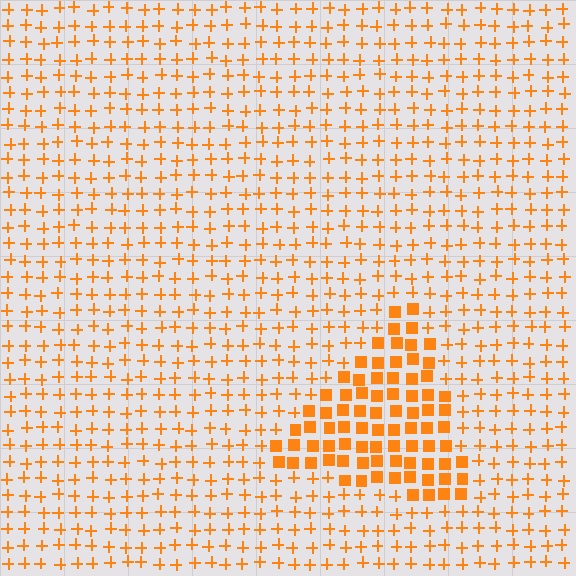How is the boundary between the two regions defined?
The boundary is defined by a change in element shape: squares inside vs. plus signs outside. All elements share the same color and spacing.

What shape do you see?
I see a triangle.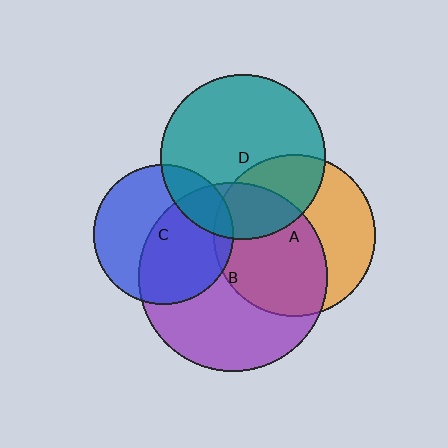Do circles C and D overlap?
Yes.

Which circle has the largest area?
Circle B (purple).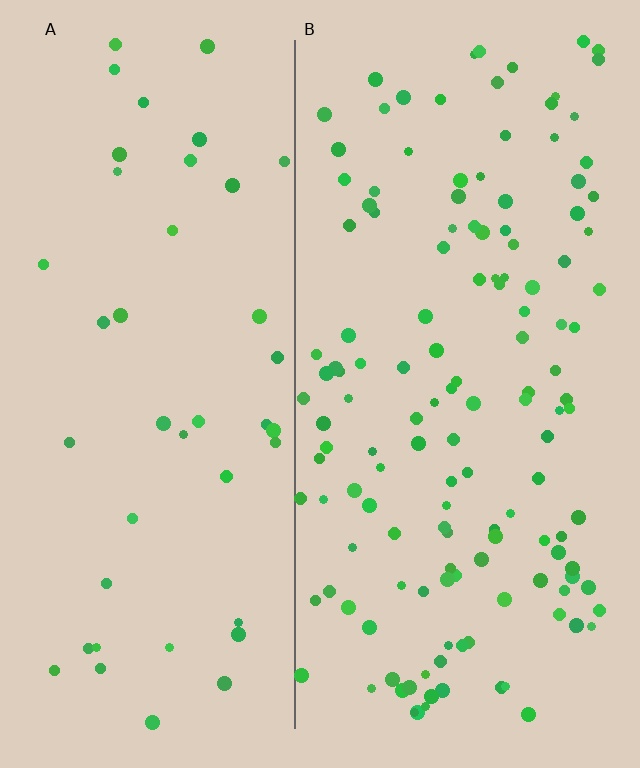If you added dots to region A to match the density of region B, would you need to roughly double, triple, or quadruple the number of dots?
Approximately triple.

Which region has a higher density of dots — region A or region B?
B (the right).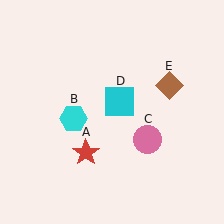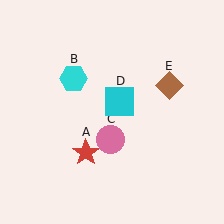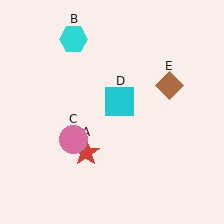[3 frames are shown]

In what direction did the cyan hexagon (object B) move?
The cyan hexagon (object B) moved up.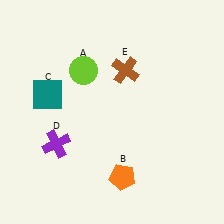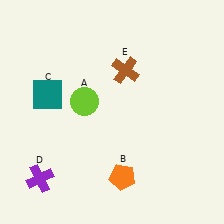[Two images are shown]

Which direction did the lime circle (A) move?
The lime circle (A) moved down.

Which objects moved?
The objects that moved are: the lime circle (A), the purple cross (D).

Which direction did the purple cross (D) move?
The purple cross (D) moved down.